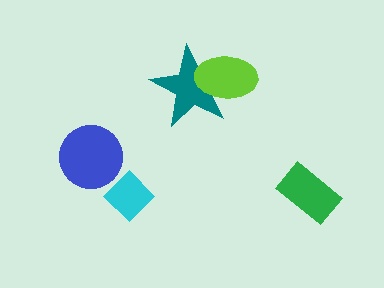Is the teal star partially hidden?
Yes, it is partially covered by another shape.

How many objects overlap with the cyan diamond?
0 objects overlap with the cyan diamond.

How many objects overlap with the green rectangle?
0 objects overlap with the green rectangle.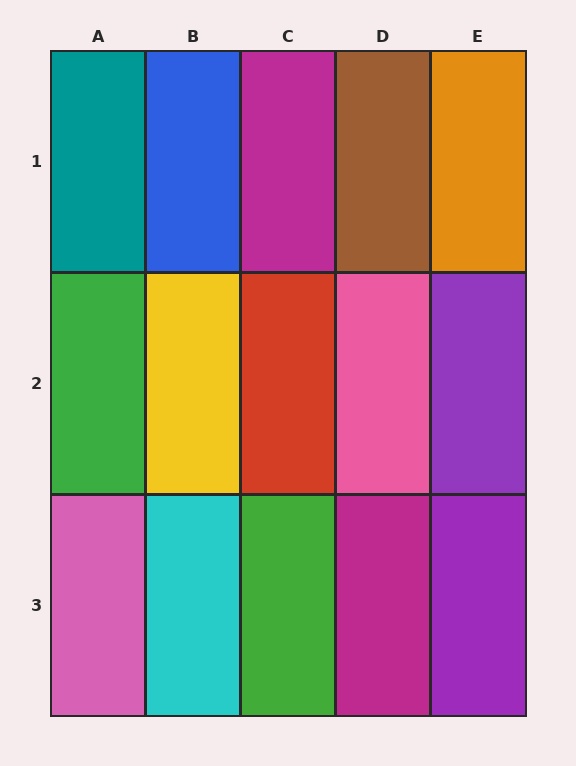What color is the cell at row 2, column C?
Red.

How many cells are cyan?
1 cell is cyan.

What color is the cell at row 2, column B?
Yellow.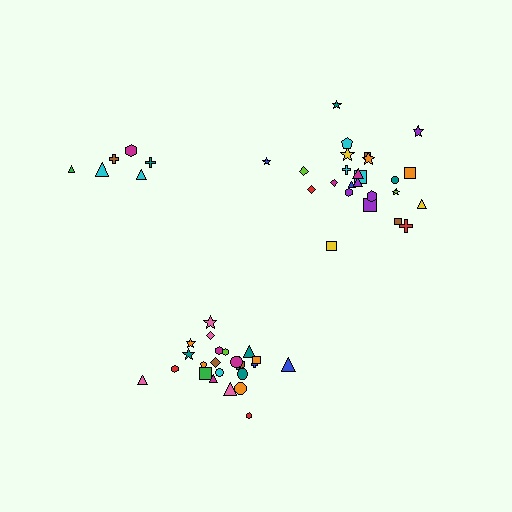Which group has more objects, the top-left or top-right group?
The top-right group.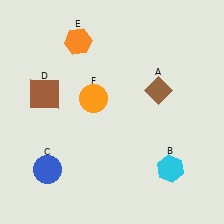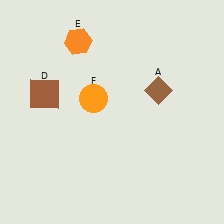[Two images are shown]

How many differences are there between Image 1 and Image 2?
There are 2 differences between the two images.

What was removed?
The cyan hexagon (B), the blue circle (C) were removed in Image 2.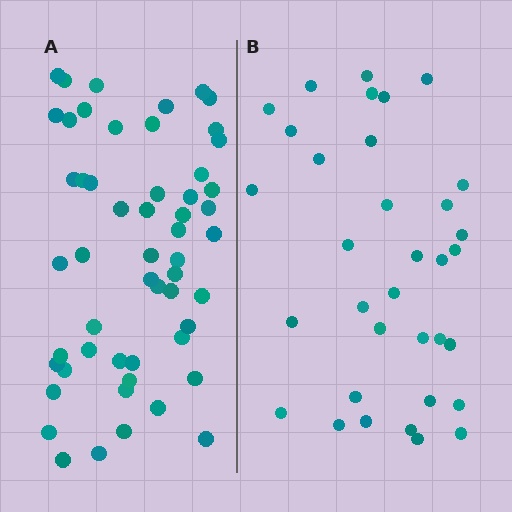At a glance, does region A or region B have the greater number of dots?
Region A (the left region) has more dots.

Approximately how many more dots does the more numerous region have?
Region A has approximately 20 more dots than region B.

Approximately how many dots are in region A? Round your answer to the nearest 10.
About 50 dots. (The exact count is 54, which rounds to 50.)